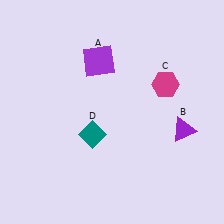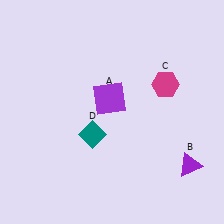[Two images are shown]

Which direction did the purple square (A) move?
The purple square (A) moved down.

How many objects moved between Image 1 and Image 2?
2 objects moved between the two images.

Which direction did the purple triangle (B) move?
The purple triangle (B) moved down.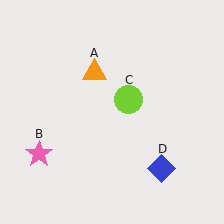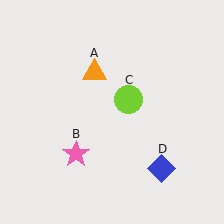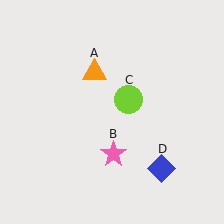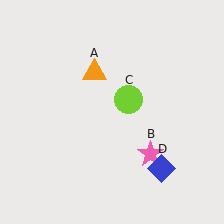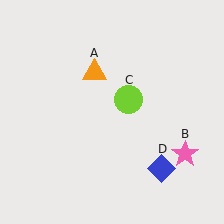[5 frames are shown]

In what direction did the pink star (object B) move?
The pink star (object B) moved right.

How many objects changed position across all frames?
1 object changed position: pink star (object B).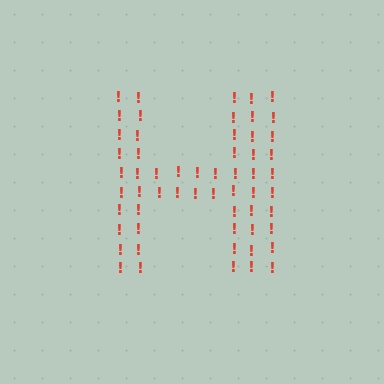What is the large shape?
The large shape is the letter H.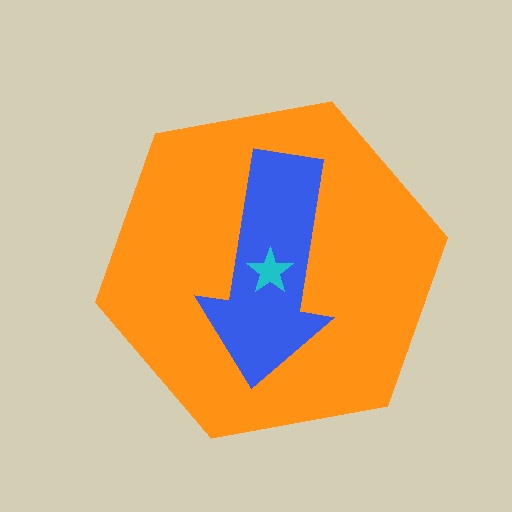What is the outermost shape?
The orange hexagon.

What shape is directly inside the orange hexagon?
The blue arrow.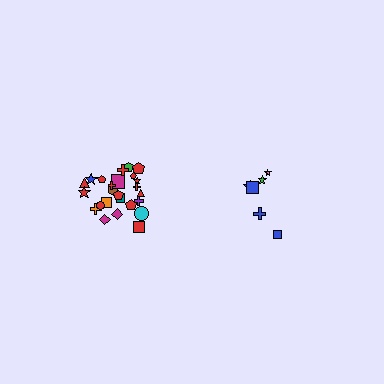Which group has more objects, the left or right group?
The left group.